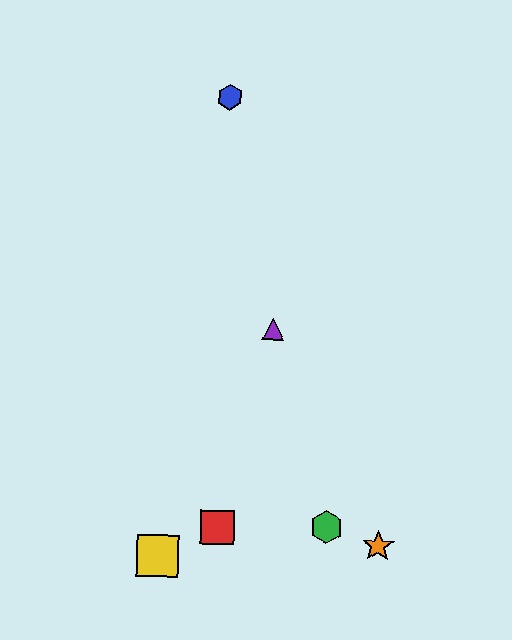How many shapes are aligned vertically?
2 shapes (the red square, the blue hexagon) are aligned vertically.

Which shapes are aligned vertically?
The red square, the blue hexagon are aligned vertically.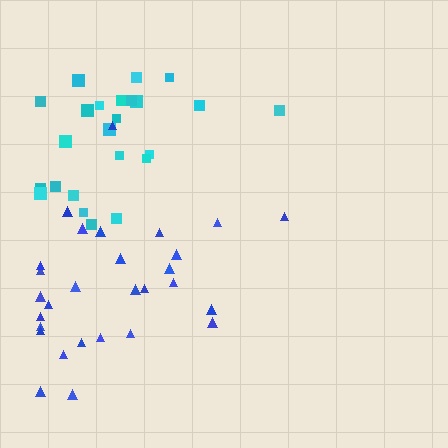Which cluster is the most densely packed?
Cyan.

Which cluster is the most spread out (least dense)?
Blue.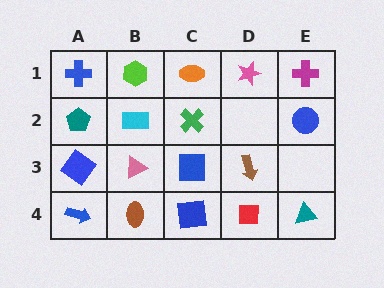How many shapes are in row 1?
5 shapes.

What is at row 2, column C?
A green cross.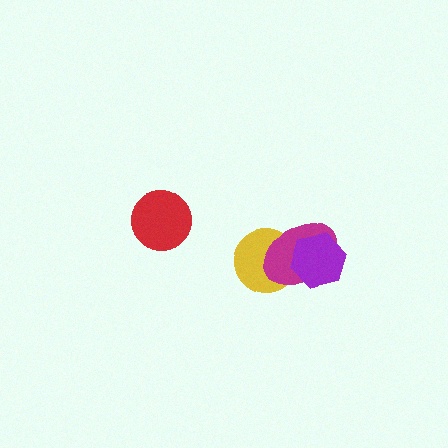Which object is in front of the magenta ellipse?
The purple hexagon is in front of the magenta ellipse.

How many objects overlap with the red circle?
0 objects overlap with the red circle.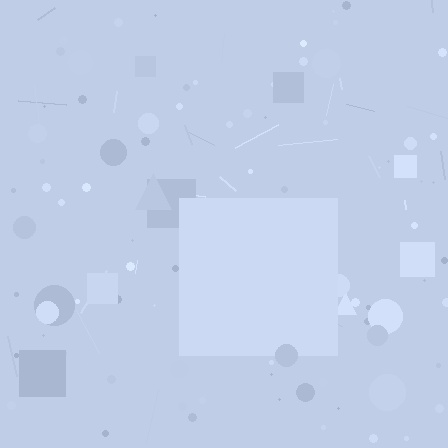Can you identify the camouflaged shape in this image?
The camouflaged shape is a square.